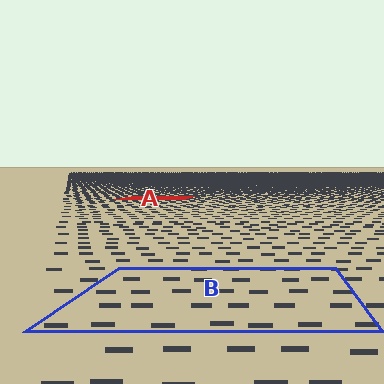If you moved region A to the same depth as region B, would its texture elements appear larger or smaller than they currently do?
They would appear larger. At a closer depth, the same texture elements are projected at a bigger on-screen size.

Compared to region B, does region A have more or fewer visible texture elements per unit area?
Region A has more texture elements per unit area — they are packed more densely because it is farther away.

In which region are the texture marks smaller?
The texture marks are smaller in region A, because it is farther away.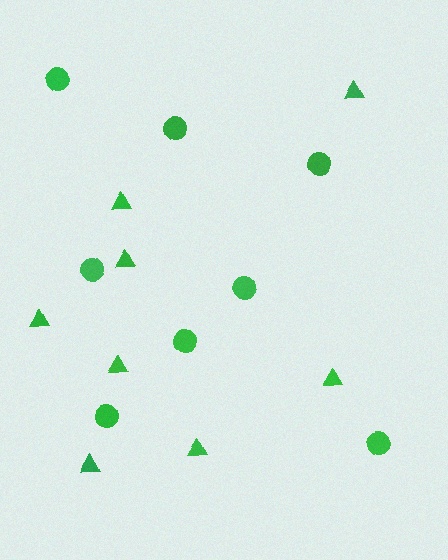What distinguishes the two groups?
There are 2 groups: one group of circles (8) and one group of triangles (8).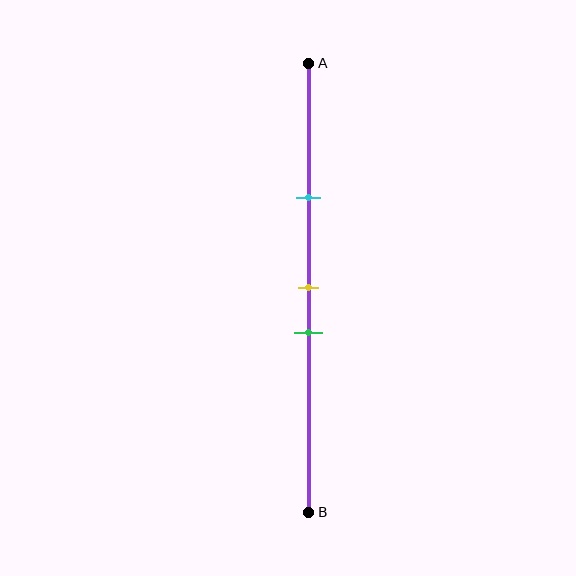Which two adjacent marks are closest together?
The yellow and green marks are the closest adjacent pair.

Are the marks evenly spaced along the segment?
No, the marks are not evenly spaced.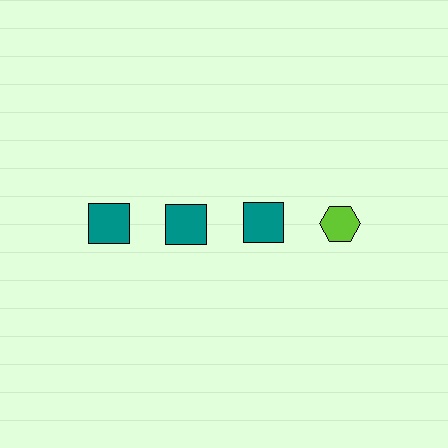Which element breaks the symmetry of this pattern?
The lime hexagon in the top row, second from right column breaks the symmetry. All other shapes are teal squares.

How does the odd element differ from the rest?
It differs in both color (lime instead of teal) and shape (hexagon instead of square).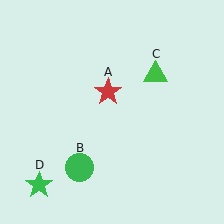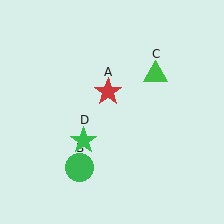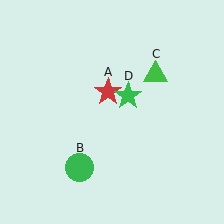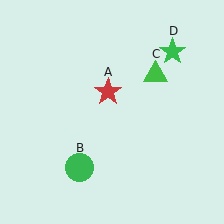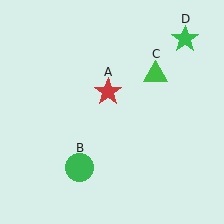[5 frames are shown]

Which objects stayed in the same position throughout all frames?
Red star (object A) and green circle (object B) and green triangle (object C) remained stationary.